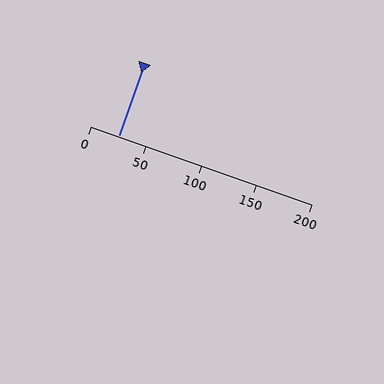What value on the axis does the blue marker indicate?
The marker indicates approximately 25.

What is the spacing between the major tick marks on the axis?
The major ticks are spaced 50 apart.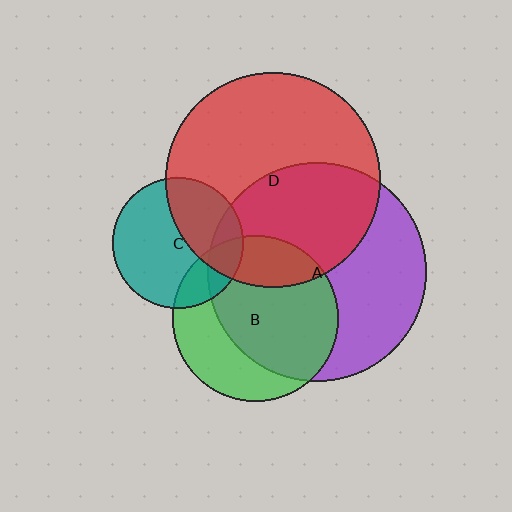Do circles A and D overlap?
Yes.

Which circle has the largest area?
Circle A (purple).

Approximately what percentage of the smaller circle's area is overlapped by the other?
Approximately 45%.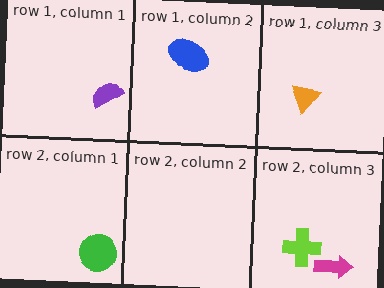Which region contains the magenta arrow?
The row 2, column 3 region.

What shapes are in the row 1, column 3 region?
The orange triangle.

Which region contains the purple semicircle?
The row 1, column 1 region.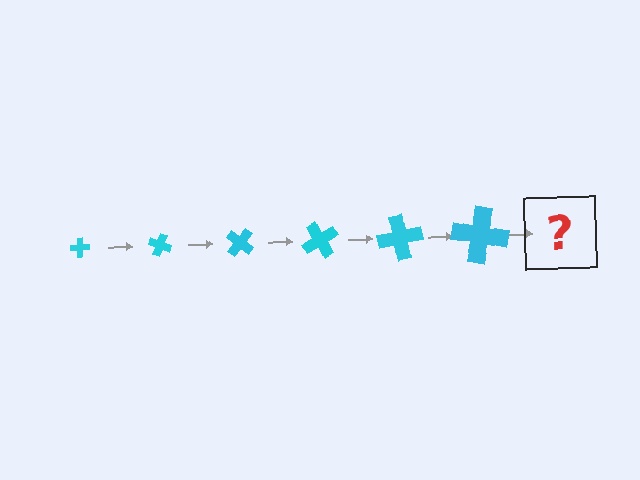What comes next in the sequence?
The next element should be a cross, larger than the previous one and rotated 120 degrees from the start.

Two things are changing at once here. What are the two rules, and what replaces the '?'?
The two rules are that the cross grows larger each step and it rotates 20 degrees each step. The '?' should be a cross, larger than the previous one and rotated 120 degrees from the start.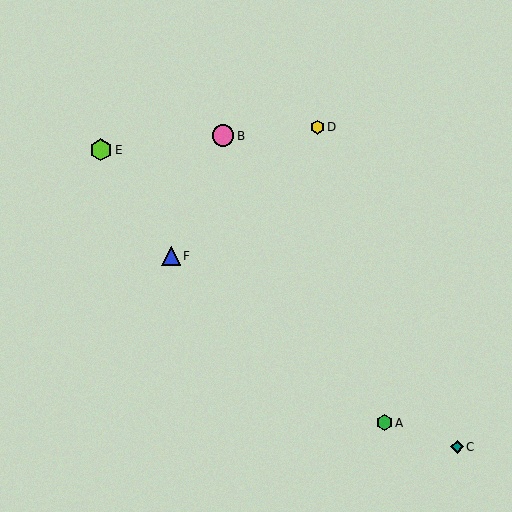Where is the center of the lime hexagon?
The center of the lime hexagon is at (101, 150).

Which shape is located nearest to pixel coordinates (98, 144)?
The lime hexagon (labeled E) at (101, 150) is nearest to that location.